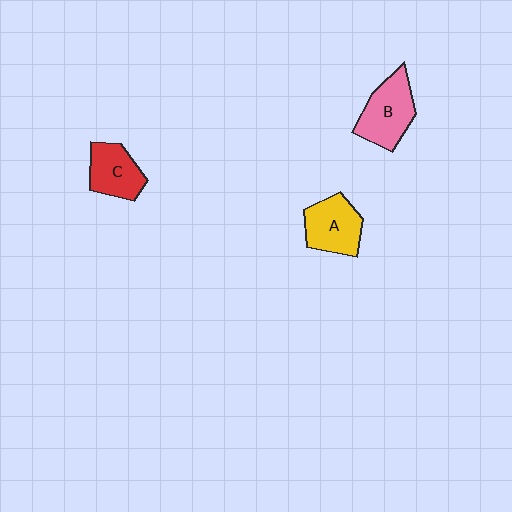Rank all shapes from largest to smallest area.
From largest to smallest: B (pink), A (yellow), C (red).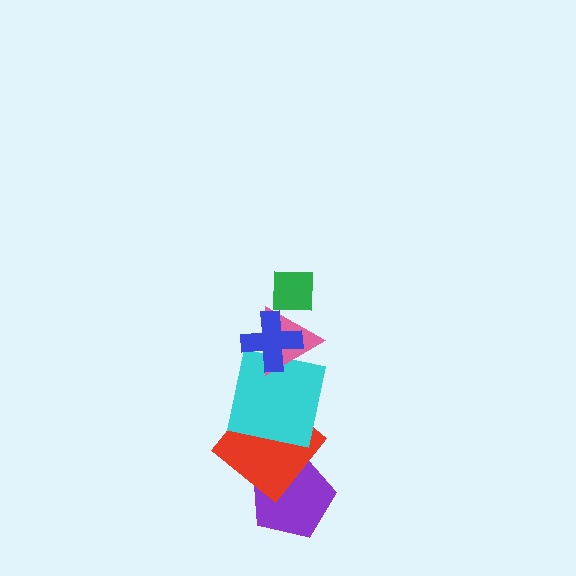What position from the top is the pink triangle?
The pink triangle is 3rd from the top.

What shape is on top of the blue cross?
The green square is on top of the blue cross.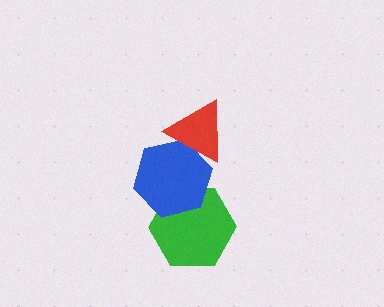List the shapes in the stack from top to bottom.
From top to bottom: the red triangle, the blue hexagon, the green hexagon.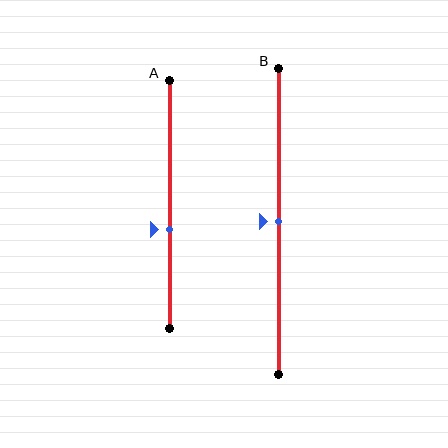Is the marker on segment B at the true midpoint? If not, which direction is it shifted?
Yes, the marker on segment B is at the true midpoint.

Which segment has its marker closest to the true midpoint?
Segment B has its marker closest to the true midpoint.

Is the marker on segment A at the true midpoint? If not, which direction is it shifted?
No, the marker on segment A is shifted downward by about 10% of the segment length.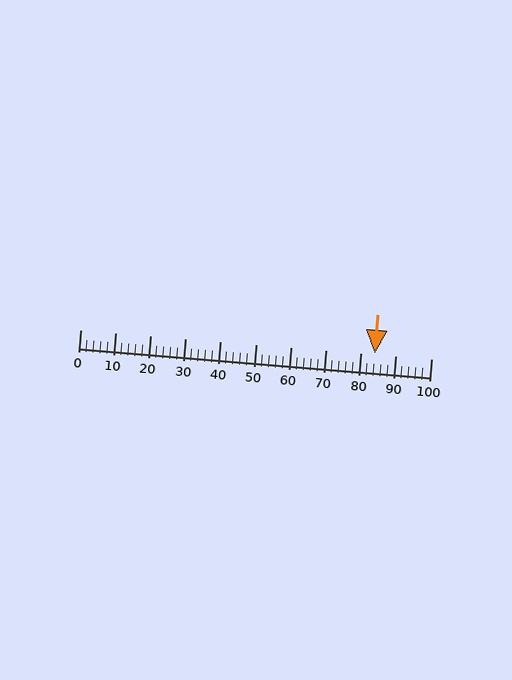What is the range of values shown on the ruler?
The ruler shows values from 0 to 100.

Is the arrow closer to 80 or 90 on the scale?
The arrow is closer to 80.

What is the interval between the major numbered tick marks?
The major tick marks are spaced 10 units apart.